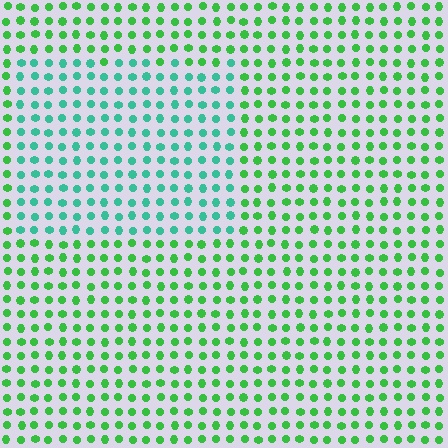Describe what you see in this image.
The image is filled with small green elements in a uniform arrangement. A rectangle-shaped region is visible where the elements are tinted to a slightly different hue, forming a subtle color boundary.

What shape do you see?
I see a rectangle.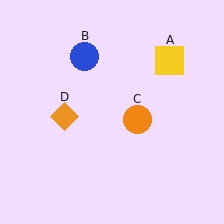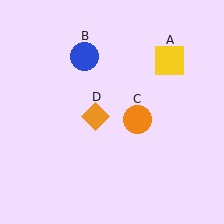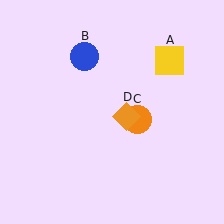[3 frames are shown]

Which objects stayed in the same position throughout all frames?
Yellow square (object A) and blue circle (object B) and orange circle (object C) remained stationary.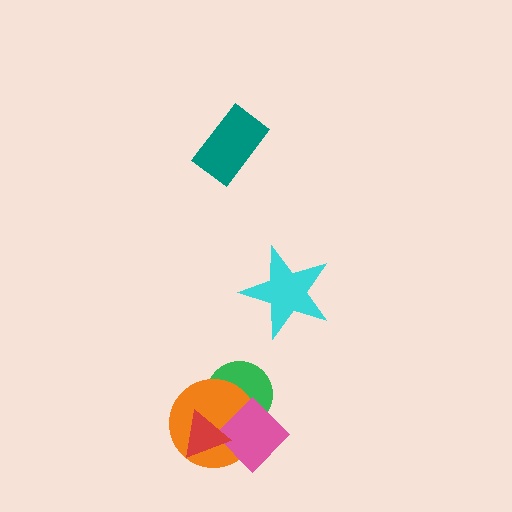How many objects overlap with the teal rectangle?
0 objects overlap with the teal rectangle.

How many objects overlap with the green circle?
3 objects overlap with the green circle.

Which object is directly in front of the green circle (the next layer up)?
The orange circle is directly in front of the green circle.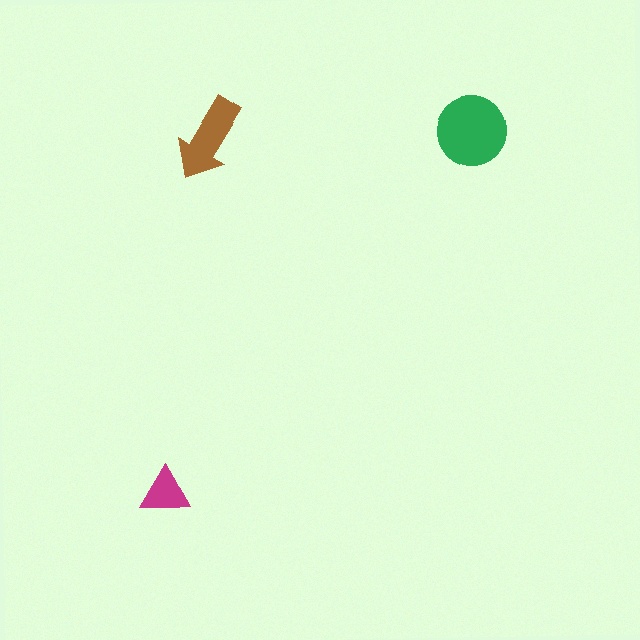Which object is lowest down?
The magenta triangle is bottommost.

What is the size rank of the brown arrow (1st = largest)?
2nd.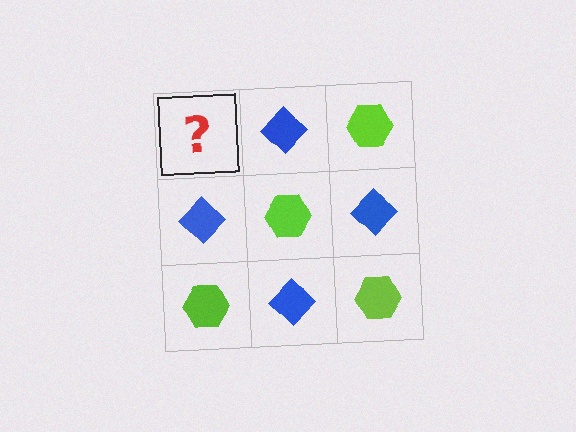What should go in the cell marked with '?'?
The missing cell should contain a lime hexagon.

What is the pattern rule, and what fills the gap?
The rule is that it alternates lime hexagon and blue diamond in a checkerboard pattern. The gap should be filled with a lime hexagon.